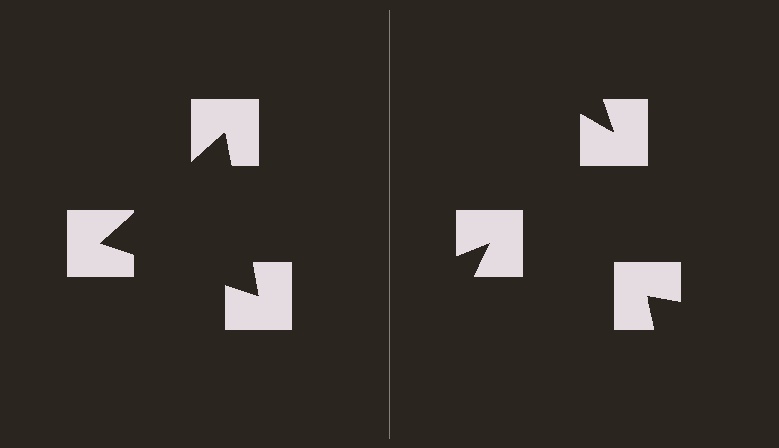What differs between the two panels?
The notched squares are positioned identically on both sides; only the wedge orientations differ. On the left they align to a triangle; on the right they are misaligned.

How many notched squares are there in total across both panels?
6 — 3 on each side.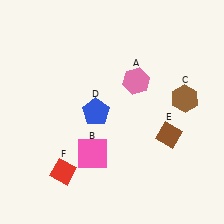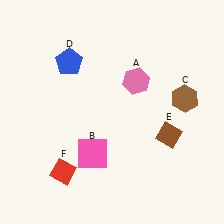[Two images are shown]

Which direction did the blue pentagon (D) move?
The blue pentagon (D) moved up.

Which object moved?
The blue pentagon (D) moved up.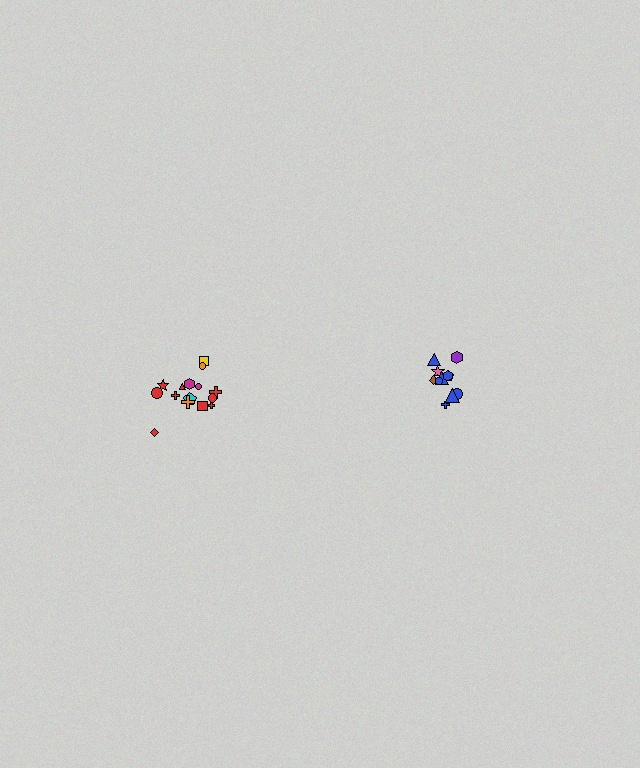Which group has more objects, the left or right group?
The left group.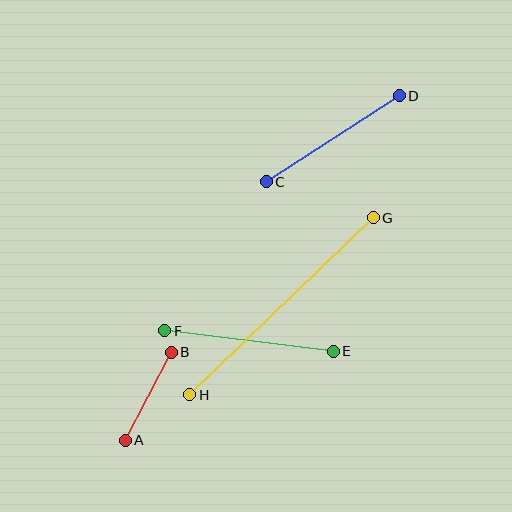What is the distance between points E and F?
The distance is approximately 170 pixels.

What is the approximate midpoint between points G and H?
The midpoint is at approximately (282, 306) pixels.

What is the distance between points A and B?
The distance is approximately 99 pixels.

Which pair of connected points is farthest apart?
Points G and H are farthest apart.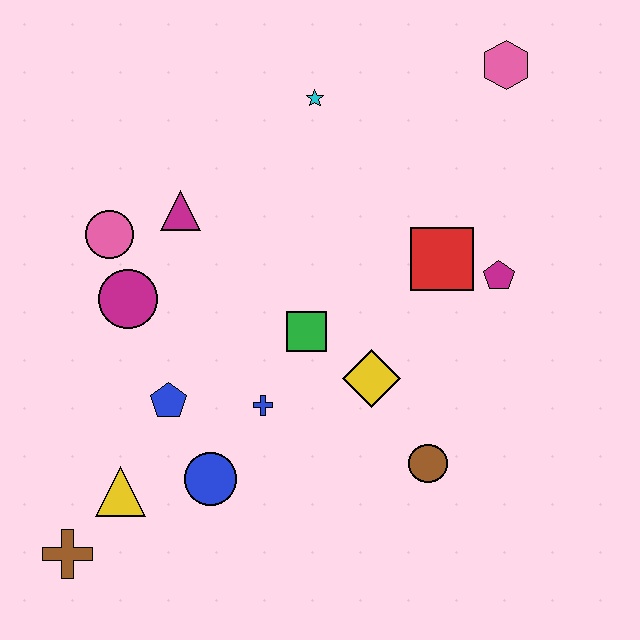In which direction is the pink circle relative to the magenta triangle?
The pink circle is to the left of the magenta triangle.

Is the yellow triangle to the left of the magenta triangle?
Yes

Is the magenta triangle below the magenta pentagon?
No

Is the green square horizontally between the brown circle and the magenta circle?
Yes